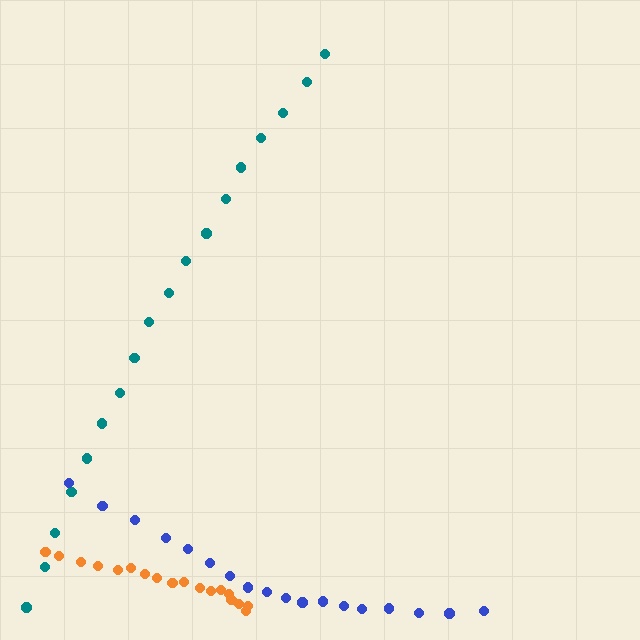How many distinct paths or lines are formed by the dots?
There are 3 distinct paths.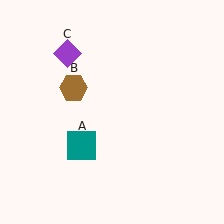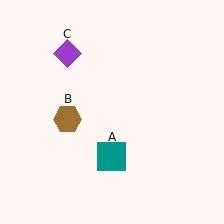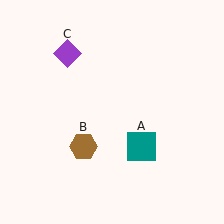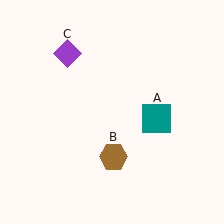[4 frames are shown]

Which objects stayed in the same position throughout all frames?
Purple diamond (object C) remained stationary.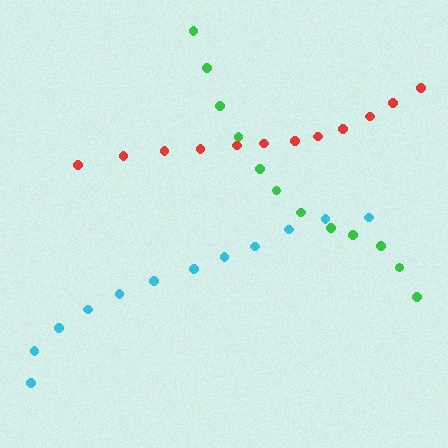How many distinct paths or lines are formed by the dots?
There are 3 distinct paths.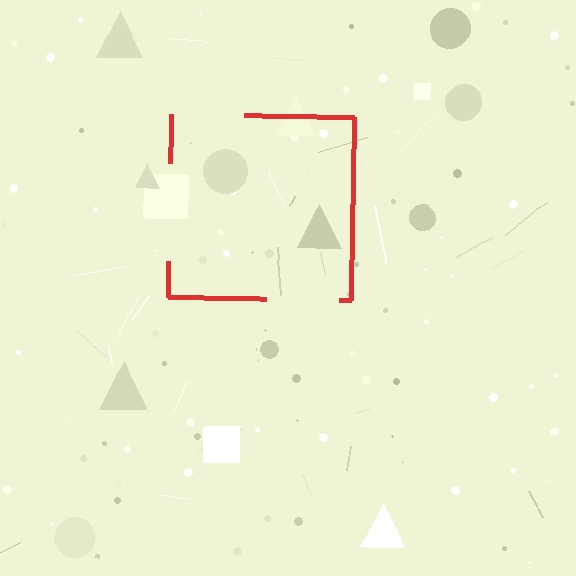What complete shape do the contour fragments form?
The contour fragments form a square.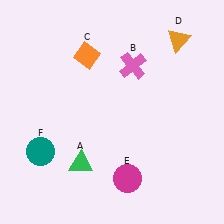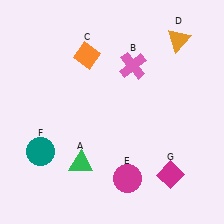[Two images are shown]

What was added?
A magenta diamond (G) was added in Image 2.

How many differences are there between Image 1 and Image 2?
There is 1 difference between the two images.